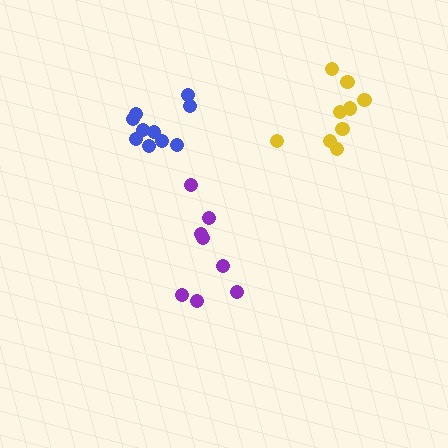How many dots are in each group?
Group 1: 8 dots, Group 2: 10 dots, Group 3: 9 dots (27 total).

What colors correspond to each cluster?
The clusters are colored: purple, blue, yellow.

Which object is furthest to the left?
The blue cluster is leftmost.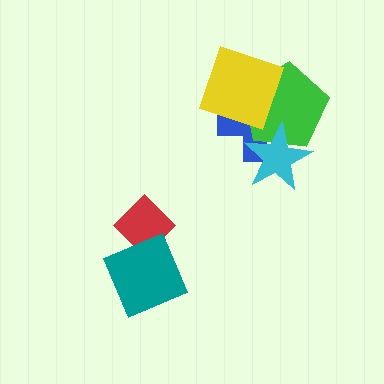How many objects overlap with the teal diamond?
1 object overlaps with the teal diamond.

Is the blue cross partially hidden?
Yes, it is partially covered by another shape.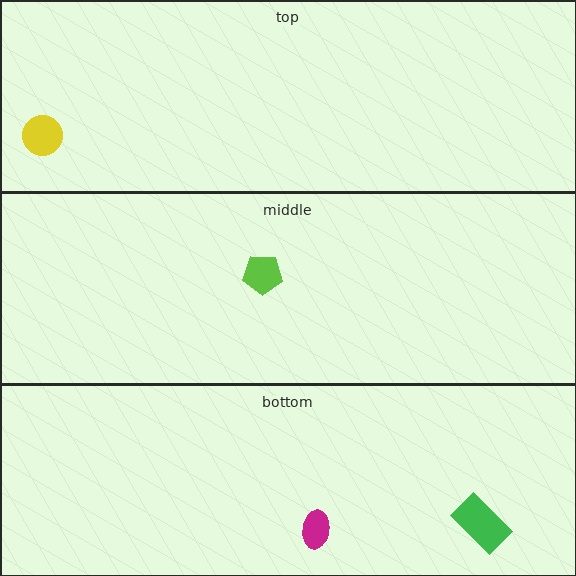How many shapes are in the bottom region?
2.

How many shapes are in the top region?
1.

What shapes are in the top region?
The yellow circle.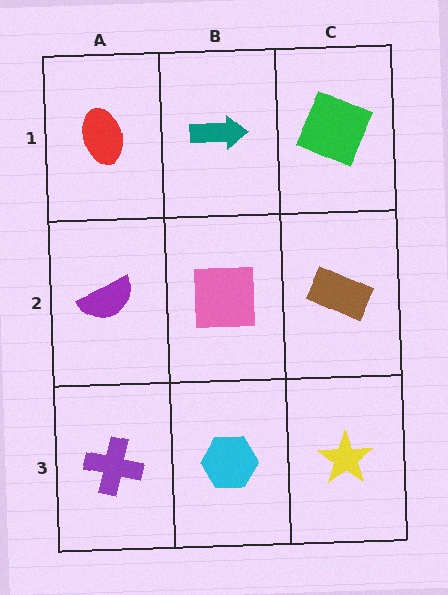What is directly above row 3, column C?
A brown rectangle.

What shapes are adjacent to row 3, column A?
A purple semicircle (row 2, column A), a cyan hexagon (row 3, column B).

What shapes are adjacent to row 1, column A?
A purple semicircle (row 2, column A), a teal arrow (row 1, column B).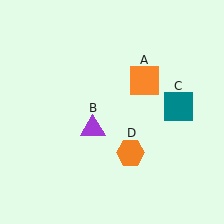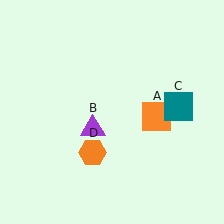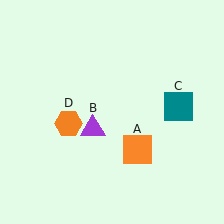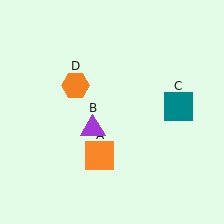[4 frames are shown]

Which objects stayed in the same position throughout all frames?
Purple triangle (object B) and teal square (object C) remained stationary.